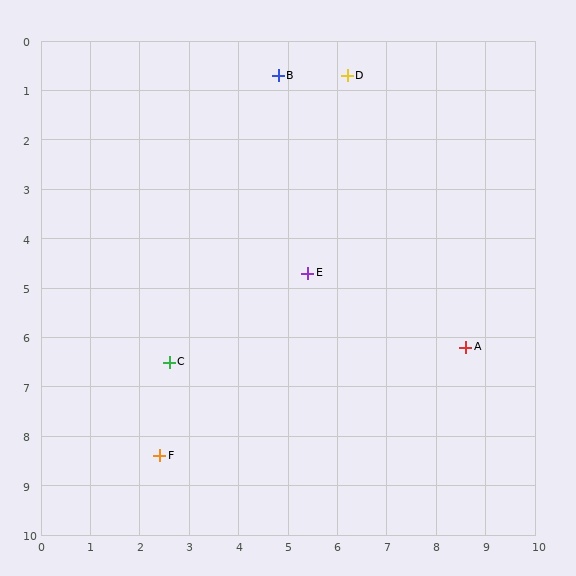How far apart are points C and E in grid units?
Points C and E are about 3.3 grid units apart.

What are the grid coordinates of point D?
Point D is at approximately (6.2, 0.7).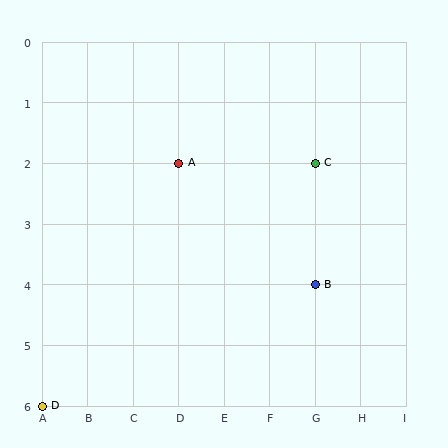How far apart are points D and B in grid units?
Points D and B are 6 columns and 2 rows apart (about 6.3 grid units diagonally).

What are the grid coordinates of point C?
Point C is at grid coordinates (G, 2).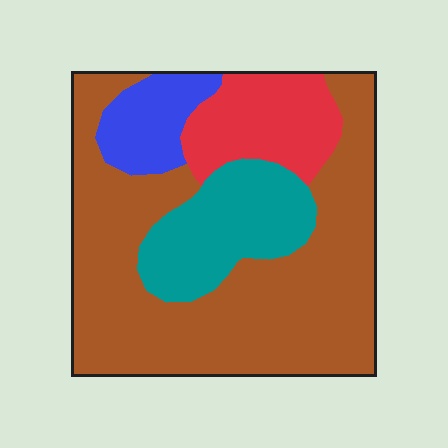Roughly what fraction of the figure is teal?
Teal covers about 15% of the figure.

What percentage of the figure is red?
Red covers 14% of the figure.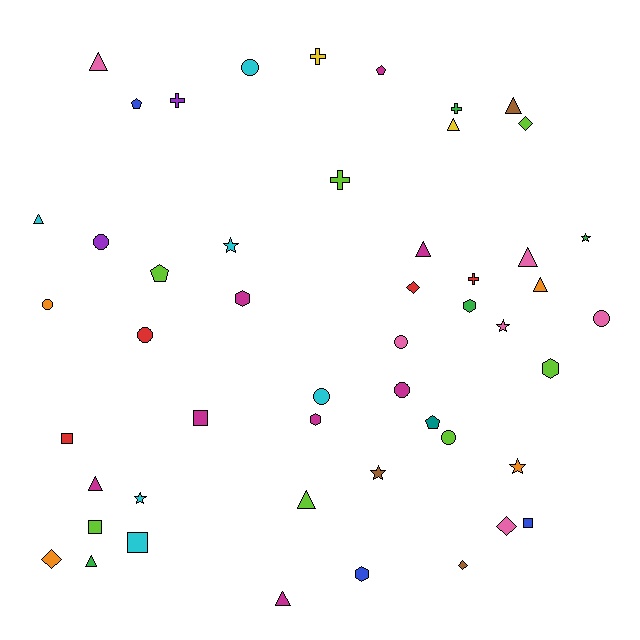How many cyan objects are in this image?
There are 6 cyan objects.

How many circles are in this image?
There are 9 circles.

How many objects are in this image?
There are 50 objects.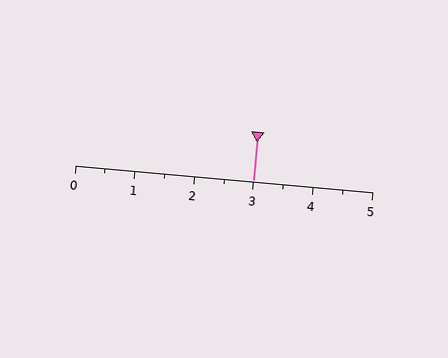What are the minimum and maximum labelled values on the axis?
The axis runs from 0 to 5.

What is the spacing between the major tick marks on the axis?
The major ticks are spaced 1 apart.